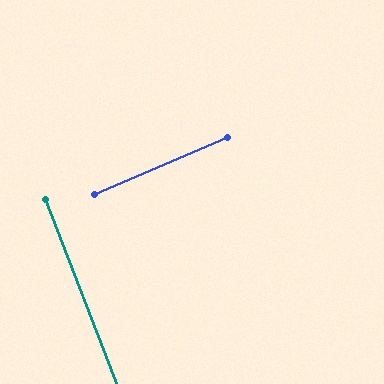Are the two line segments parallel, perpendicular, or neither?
Perpendicular — they meet at approximately 88°.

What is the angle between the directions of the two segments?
Approximately 88 degrees.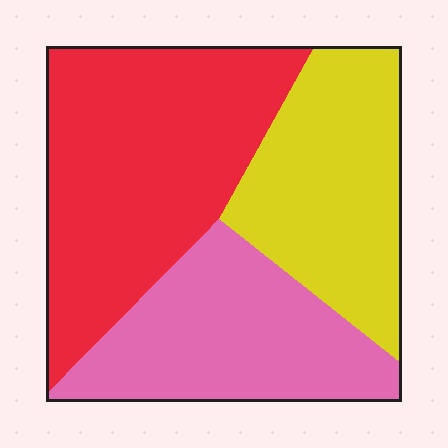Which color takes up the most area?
Red, at roughly 40%.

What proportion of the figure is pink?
Pink takes up between a quarter and a half of the figure.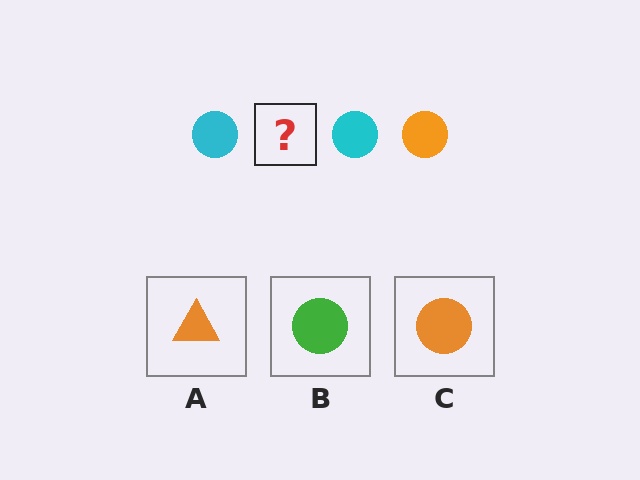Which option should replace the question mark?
Option C.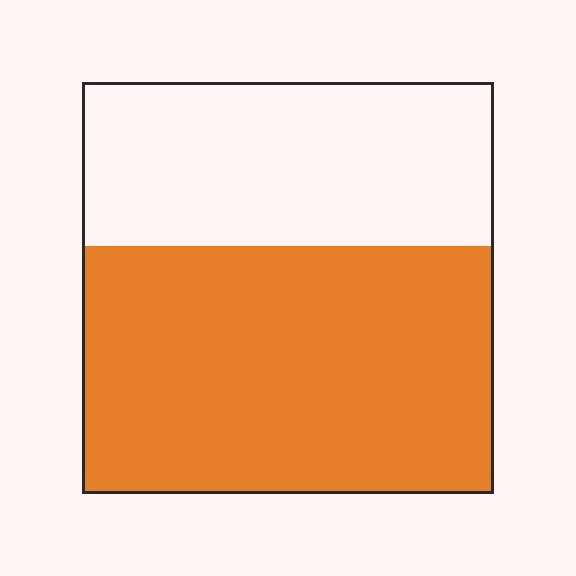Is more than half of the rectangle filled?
Yes.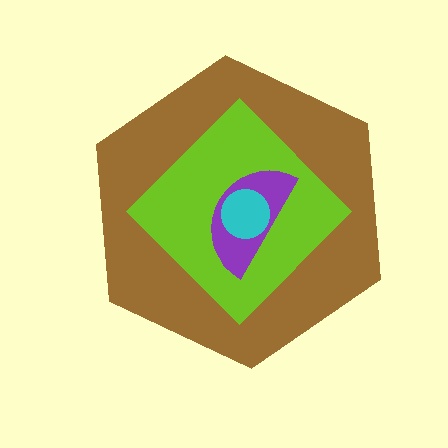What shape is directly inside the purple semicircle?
The cyan circle.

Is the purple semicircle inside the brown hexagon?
Yes.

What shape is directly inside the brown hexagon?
The lime diamond.